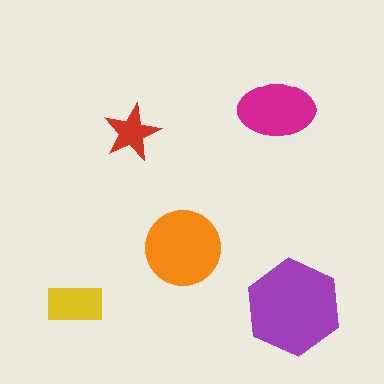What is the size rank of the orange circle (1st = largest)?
2nd.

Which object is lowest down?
The purple hexagon is bottommost.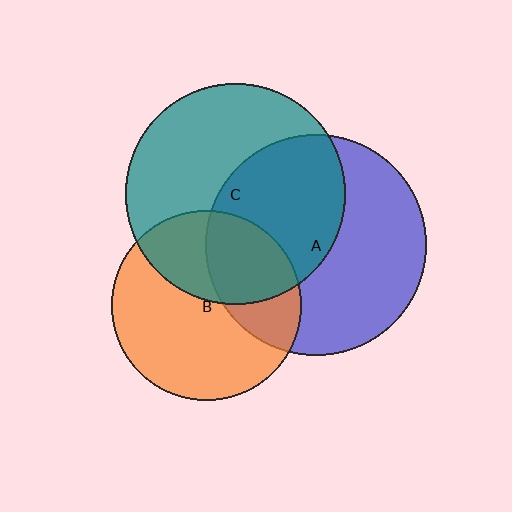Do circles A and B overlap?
Yes.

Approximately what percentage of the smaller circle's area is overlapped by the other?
Approximately 30%.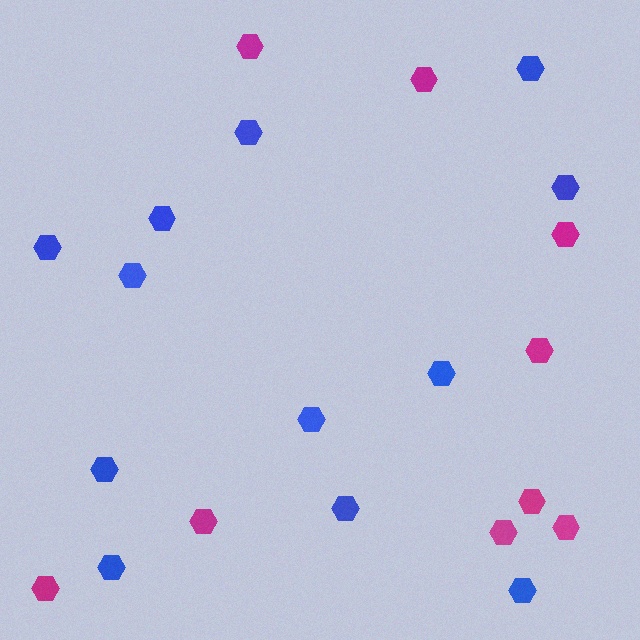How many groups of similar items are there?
There are 2 groups: one group of magenta hexagons (9) and one group of blue hexagons (12).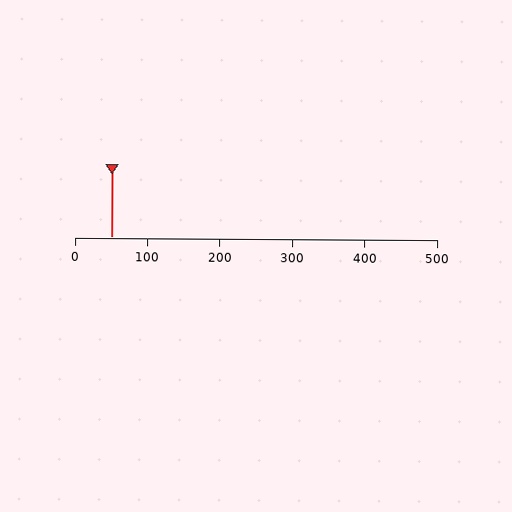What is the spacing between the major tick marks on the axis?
The major ticks are spaced 100 apart.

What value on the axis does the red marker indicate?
The marker indicates approximately 50.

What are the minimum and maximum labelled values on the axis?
The axis runs from 0 to 500.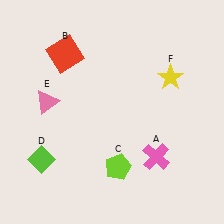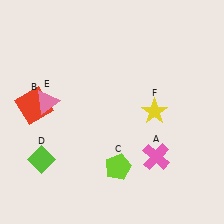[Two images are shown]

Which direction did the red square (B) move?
The red square (B) moved down.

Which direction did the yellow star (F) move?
The yellow star (F) moved down.